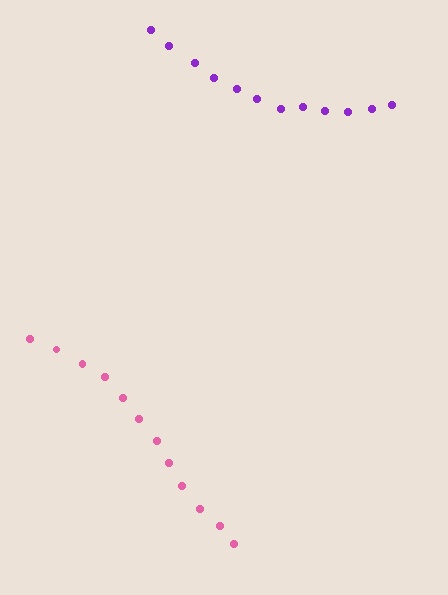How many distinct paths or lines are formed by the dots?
There are 2 distinct paths.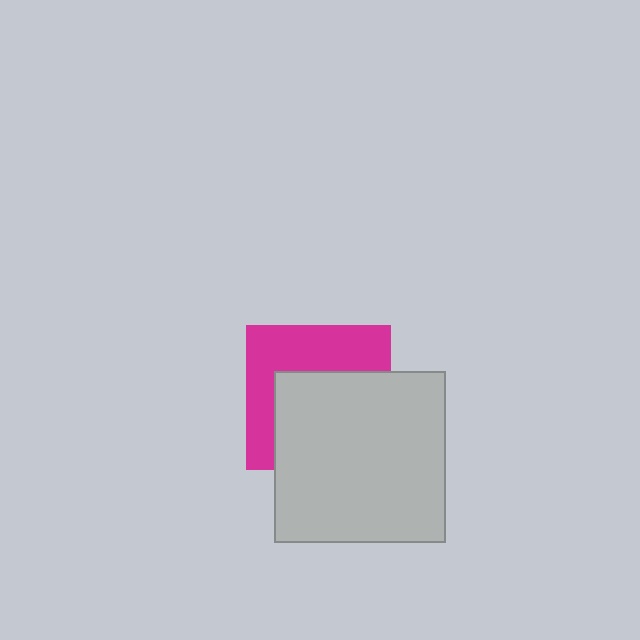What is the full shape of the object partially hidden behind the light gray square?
The partially hidden object is a magenta square.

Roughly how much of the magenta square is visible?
A small part of it is visible (roughly 45%).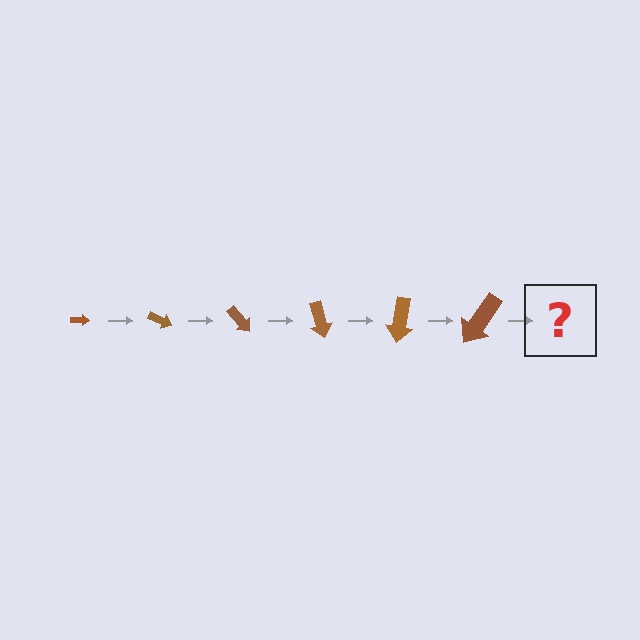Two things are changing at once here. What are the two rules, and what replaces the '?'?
The two rules are that the arrow grows larger each step and it rotates 25 degrees each step. The '?' should be an arrow, larger than the previous one and rotated 150 degrees from the start.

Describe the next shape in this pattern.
It should be an arrow, larger than the previous one and rotated 150 degrees from the start.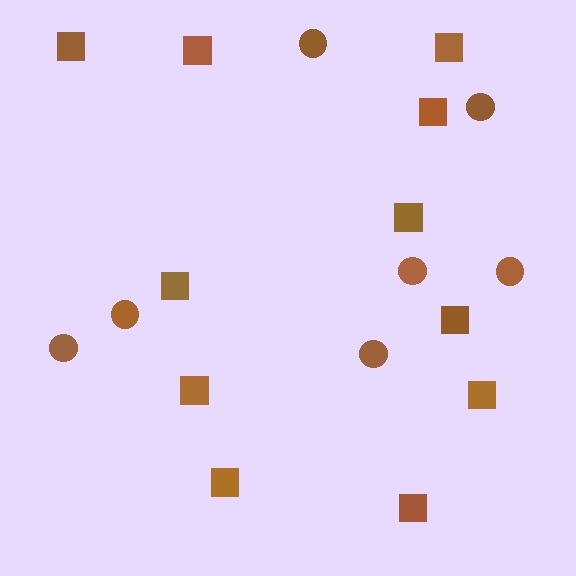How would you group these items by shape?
There are 2 groups: one group of circles (7) and one group of squares (11).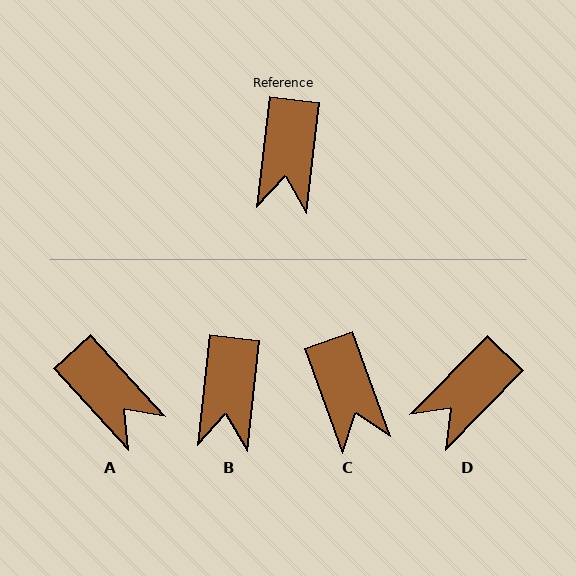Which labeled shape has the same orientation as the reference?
B.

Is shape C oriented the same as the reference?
No, it is off by about 27 degrees.